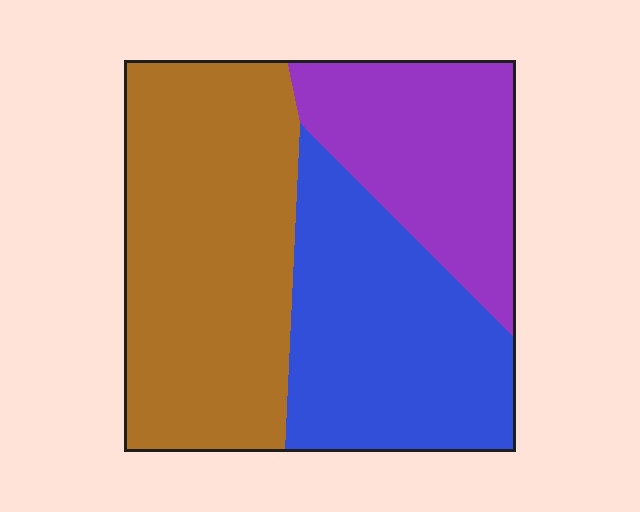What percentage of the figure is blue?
Blue covers about 35% of the figure.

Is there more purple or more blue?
Blue.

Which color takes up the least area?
Purple, at roughly 25%.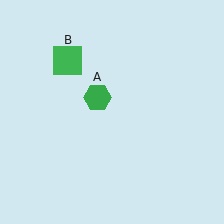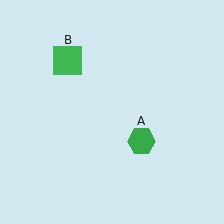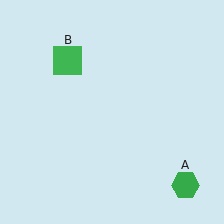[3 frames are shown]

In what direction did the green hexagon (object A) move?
The green hexagon (object A) moved down and to the right.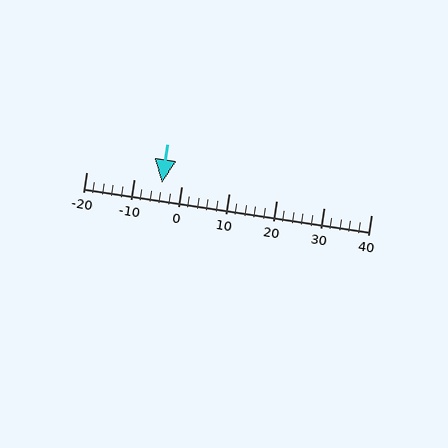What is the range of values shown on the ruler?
The ruler shows values from -20 to 40.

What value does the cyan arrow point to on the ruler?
The cyan arrow points to approximately -4.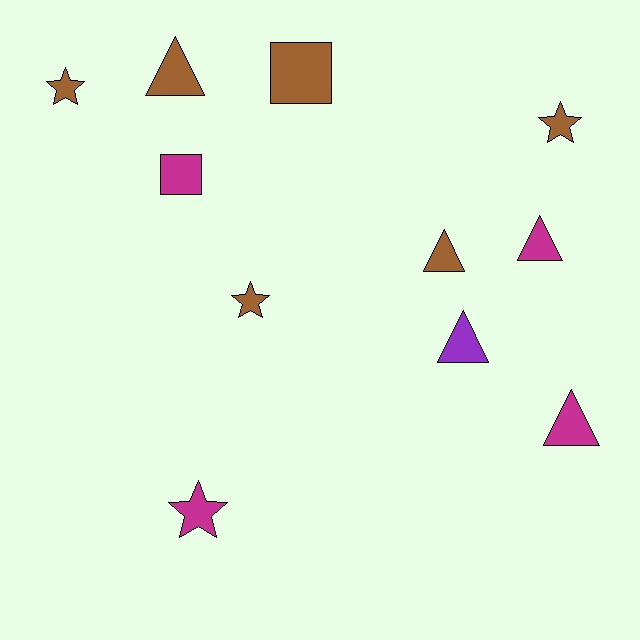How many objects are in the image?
There are 11 objects.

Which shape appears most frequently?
Triangle, with 5 objects.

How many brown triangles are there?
There are 2 brown triangles.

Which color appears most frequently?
Brown, with 6 objects.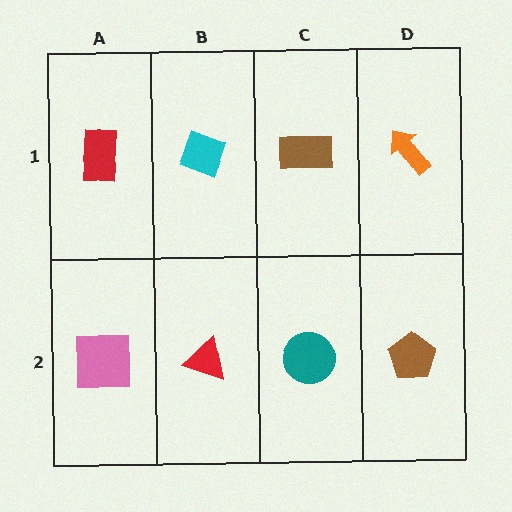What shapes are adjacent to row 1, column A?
A pink square (row 2, column A), a cyan diamond (row 1, column B).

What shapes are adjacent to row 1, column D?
A brown pentagon (row 2, column D), a brown rectangle (row 1, column C).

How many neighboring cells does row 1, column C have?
3.